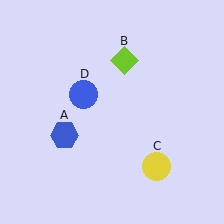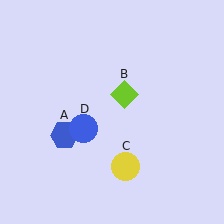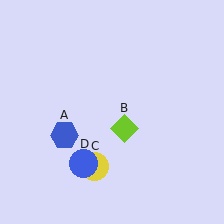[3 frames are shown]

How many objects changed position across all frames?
3 objects changed position: lime diamond (object B), yellow circle (object C), blue circle (object D).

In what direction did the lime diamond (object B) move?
The lime diamond (object B) moved down.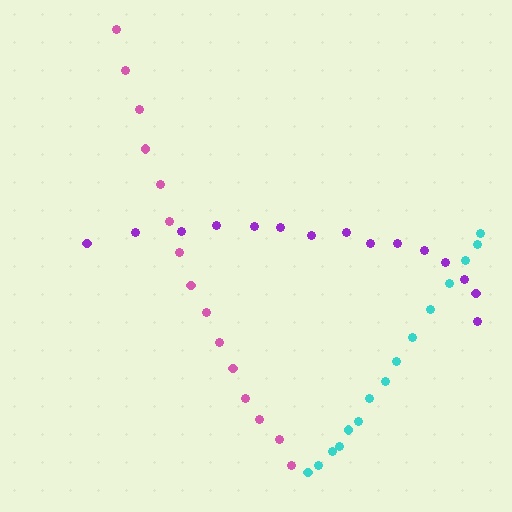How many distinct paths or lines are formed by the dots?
There are 3 distinct paths.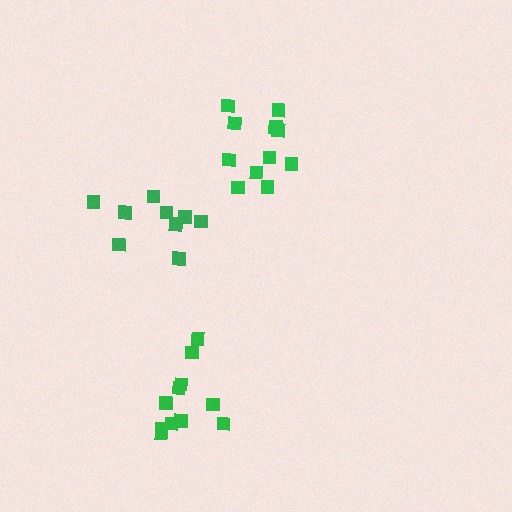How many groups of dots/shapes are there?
There are 3 groups.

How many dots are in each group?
Group 1: 12 dots, Group 2: 11 dots, Group 3: 9 dots (32 total).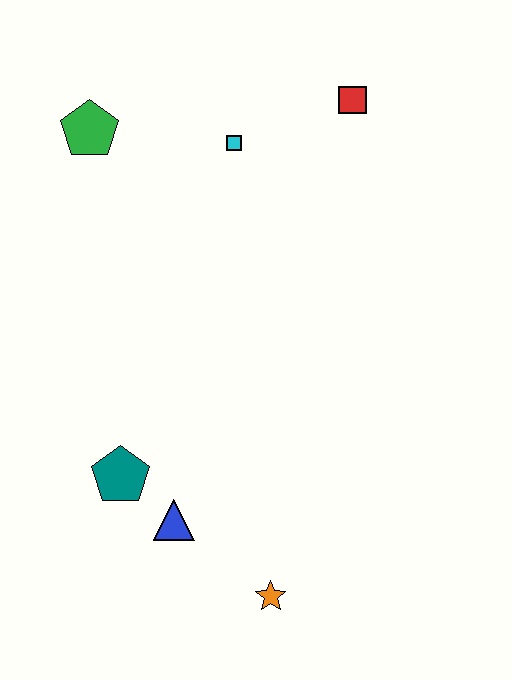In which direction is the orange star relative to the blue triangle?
The orange star is to the right of the blue triangle.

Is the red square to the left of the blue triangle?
No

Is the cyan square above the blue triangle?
Yes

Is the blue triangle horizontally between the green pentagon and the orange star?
Yes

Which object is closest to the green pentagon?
The cyan square is closest to the green pentagon.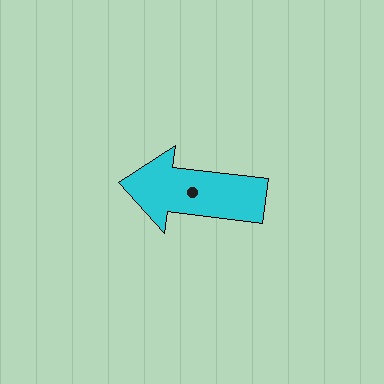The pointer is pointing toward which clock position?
Roughly 9 o'clock.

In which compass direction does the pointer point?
West.